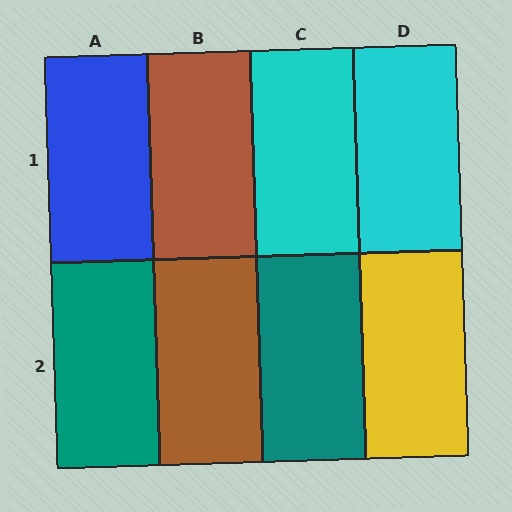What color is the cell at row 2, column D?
Yellow.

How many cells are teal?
2 cells are teal.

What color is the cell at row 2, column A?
Teal.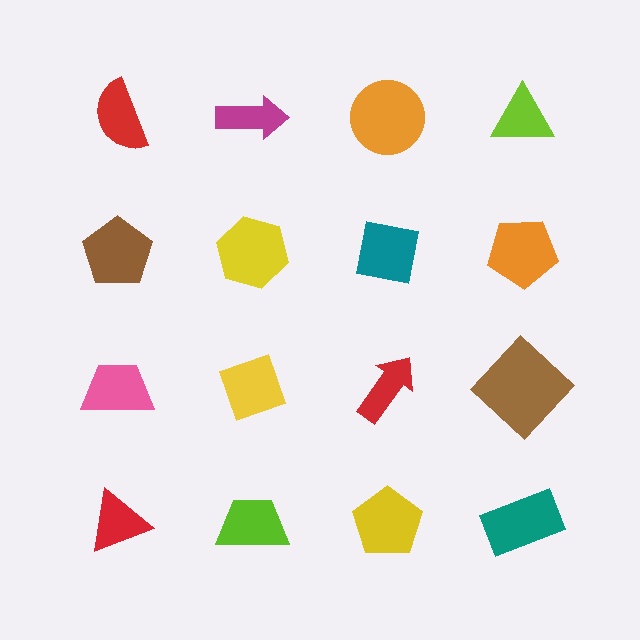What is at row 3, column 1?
A pink trapezoid.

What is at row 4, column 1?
A red triangle.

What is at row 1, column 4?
A lime triangle.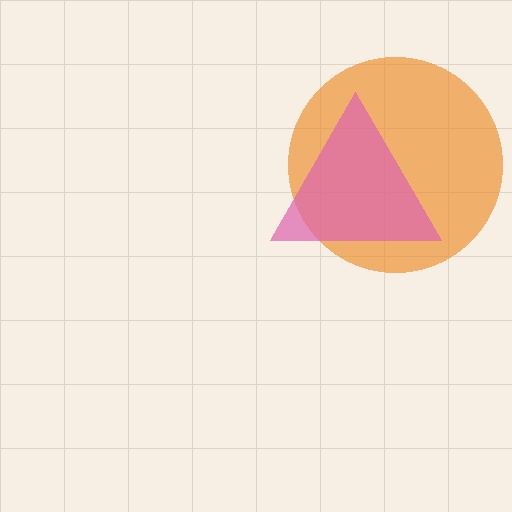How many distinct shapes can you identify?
There are 2 distinct shapes: an orange circle, a pink triangle.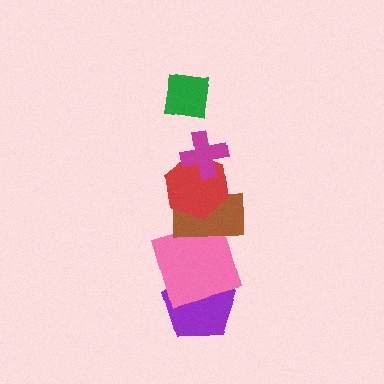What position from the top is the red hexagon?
The red hexagon is 3rd from the top.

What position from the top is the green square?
The green square is 1st from the top.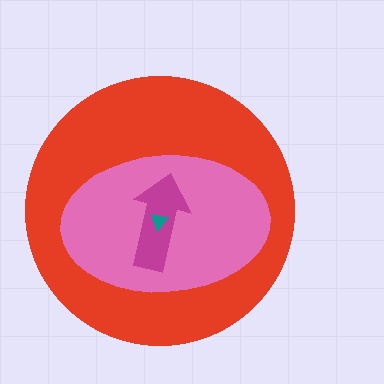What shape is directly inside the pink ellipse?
The magenta arrow.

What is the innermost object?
The teal triangle.